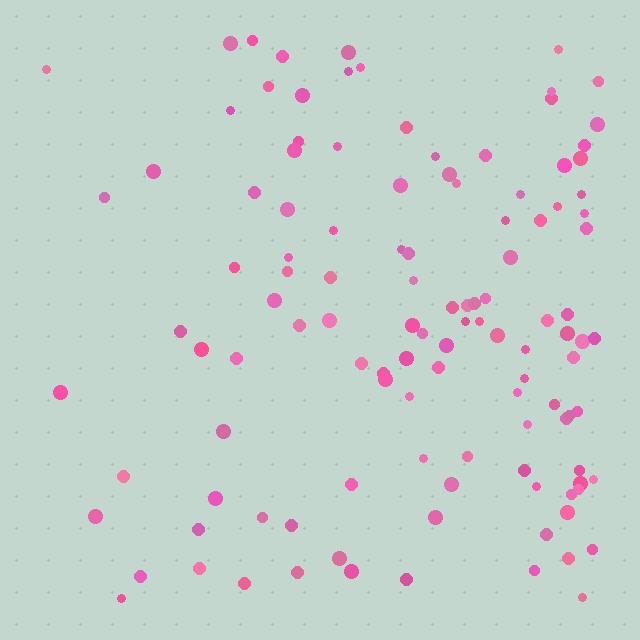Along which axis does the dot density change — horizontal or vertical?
Horizontal.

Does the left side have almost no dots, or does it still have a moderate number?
Still a moderate number, just noticeably fewer than the right.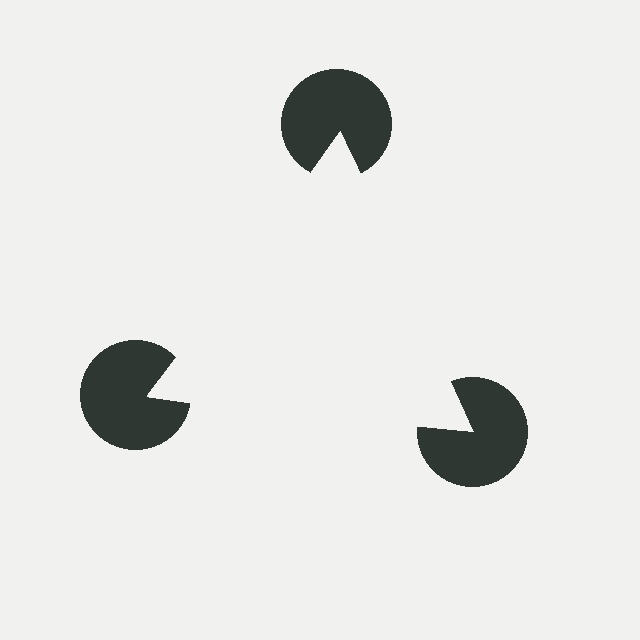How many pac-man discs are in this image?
There are 3 — one at each vertex of the illusory triangle.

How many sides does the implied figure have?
3 sides.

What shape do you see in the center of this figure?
An illusory triangle — its edges are inferred from the aligned wedge cuts in the pac-man discs, not physically drawn.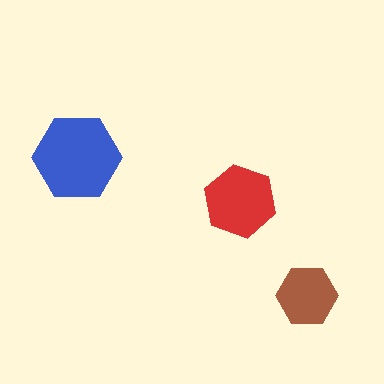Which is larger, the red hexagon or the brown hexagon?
The red one.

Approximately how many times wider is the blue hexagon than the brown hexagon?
About 1.5 times wider.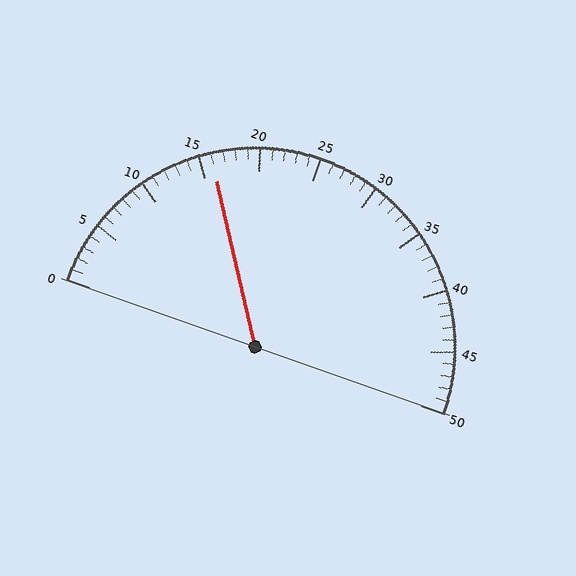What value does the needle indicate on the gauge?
The needle indicates approximately 16.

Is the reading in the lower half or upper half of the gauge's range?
The reading is in the lower half of the range (0 to 50).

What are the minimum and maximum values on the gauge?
The gauge ranges from 0 to 50.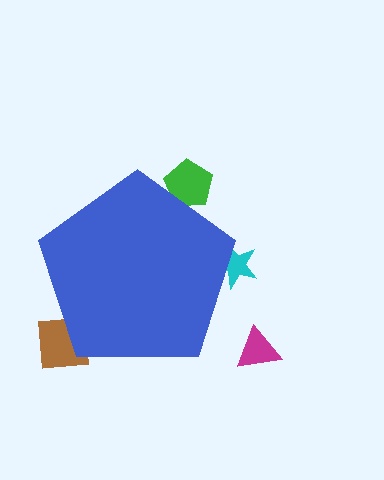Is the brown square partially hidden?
Yes, the brown square is partially hidden behind the blue pentagon.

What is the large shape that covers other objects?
A blue pentagon.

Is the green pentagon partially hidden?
Yes, the green pentagon is partially hidden behind the blue pentagon.